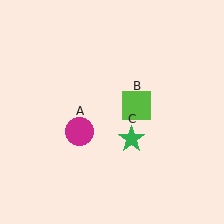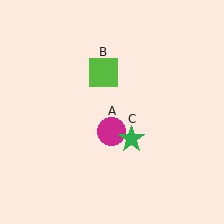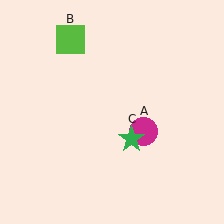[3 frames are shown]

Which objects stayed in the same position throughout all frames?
Green star (object C) remained stationary.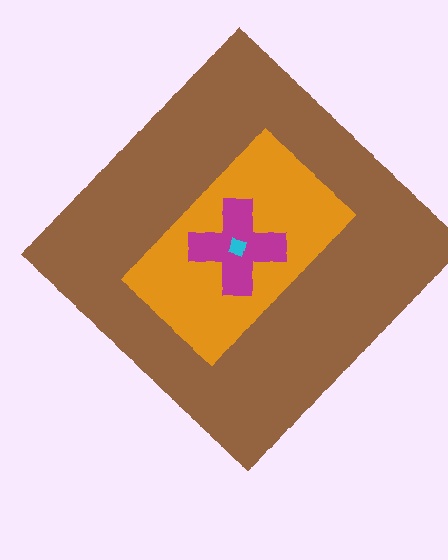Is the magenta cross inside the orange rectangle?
Yes.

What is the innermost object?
The cyan diamond.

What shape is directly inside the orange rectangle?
The magenta cross.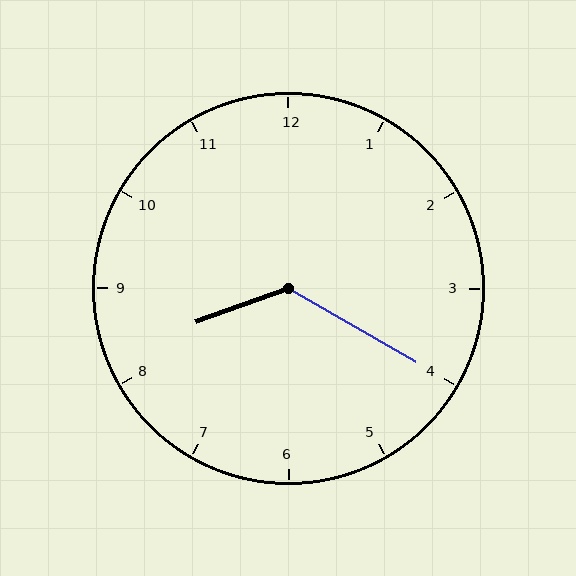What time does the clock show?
8:20.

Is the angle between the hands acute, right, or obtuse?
It is obtuse.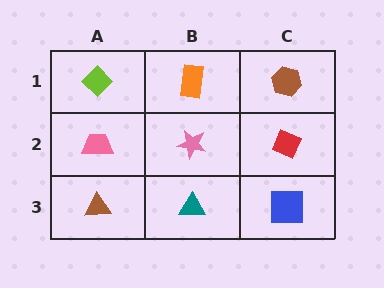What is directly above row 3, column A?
A pink trapezoid.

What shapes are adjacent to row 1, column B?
A pink star (row 2, column B), a lime diamond (row 1, column A), a brown hexagon (row 1, column C).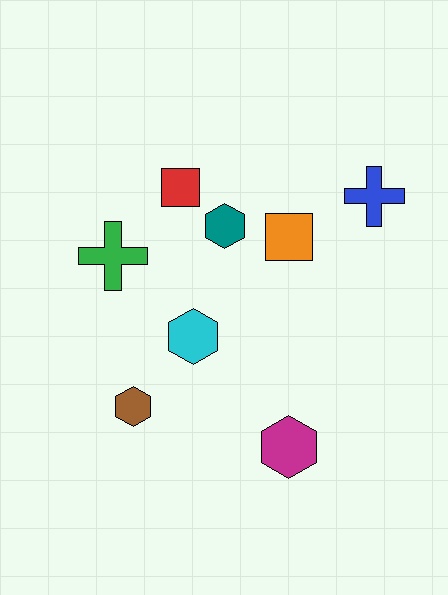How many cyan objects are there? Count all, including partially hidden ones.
There is 1 cyan object.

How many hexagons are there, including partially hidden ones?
There are 4 hexagons.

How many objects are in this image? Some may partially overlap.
There are 8 objects.